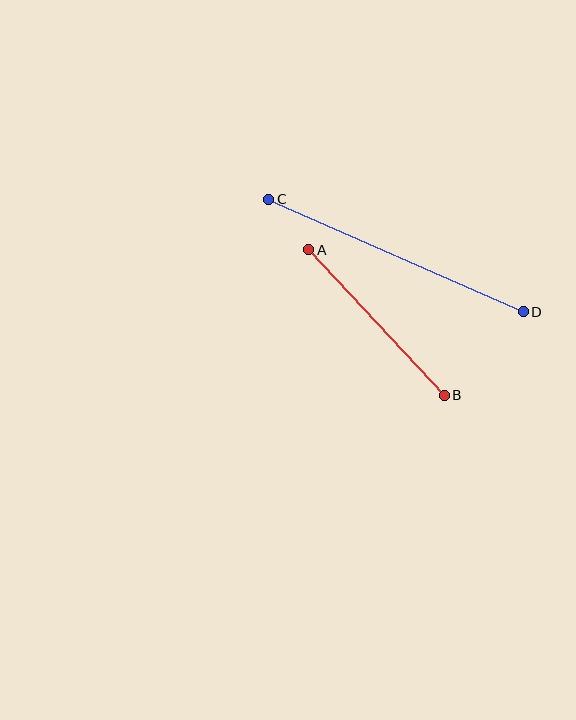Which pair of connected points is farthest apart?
Points C and D are farthest apart.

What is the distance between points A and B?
The distance is approximately 199 pixels.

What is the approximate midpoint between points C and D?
The midpoint is at approximately (396, 255) pixels.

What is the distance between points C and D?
The distance is approximately 279 pixels.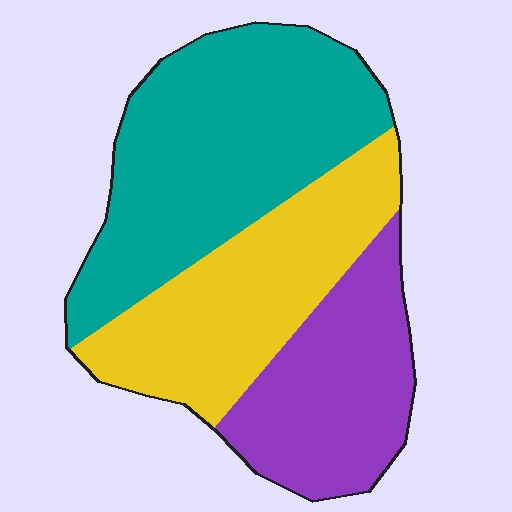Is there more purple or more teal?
Teal.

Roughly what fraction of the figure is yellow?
Yellow takes up about one third (1/3) of the figure.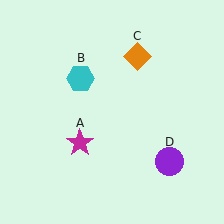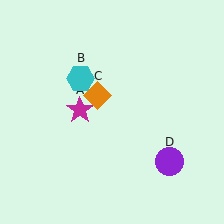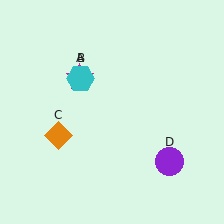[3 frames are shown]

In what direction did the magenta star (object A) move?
The magenta star (object A) moved up.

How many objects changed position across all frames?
2 objects changed position: magenta star (object A), orange diamond (object C).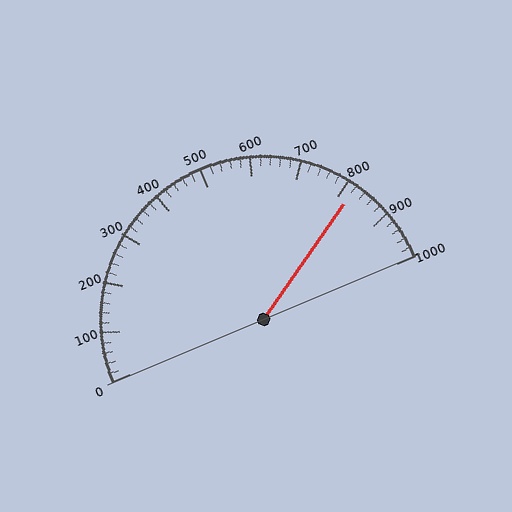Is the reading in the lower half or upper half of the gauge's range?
The reading is in the upper half of the range (0 to 1000).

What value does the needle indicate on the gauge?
The needle indicates approximately 820.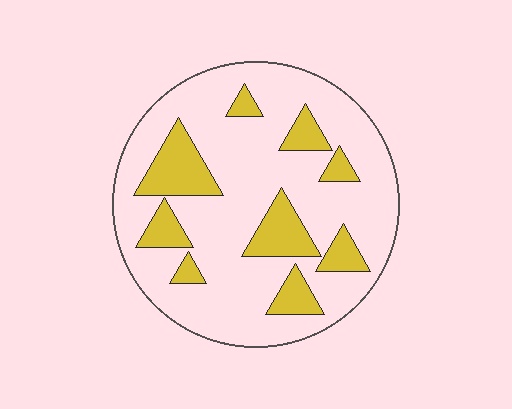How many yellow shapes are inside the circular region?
9.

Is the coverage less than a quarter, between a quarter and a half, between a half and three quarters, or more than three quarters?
Less than a quarter.